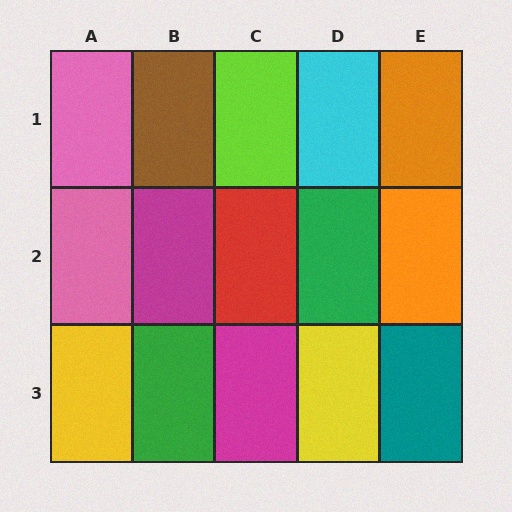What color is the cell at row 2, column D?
Green.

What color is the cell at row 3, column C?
Magenta.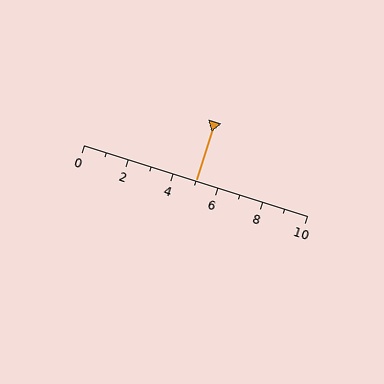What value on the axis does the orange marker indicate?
The marker indicates approximately 5.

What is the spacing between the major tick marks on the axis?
The major ticks are spaced 2 apart.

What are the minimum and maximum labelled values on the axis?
The axis runs from 0 to 10.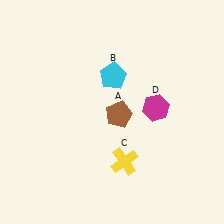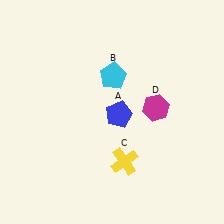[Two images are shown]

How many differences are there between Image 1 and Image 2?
There is 1 difference between the two images.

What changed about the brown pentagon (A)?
In Image 1, A is brown. In Image 2, it changed to blue.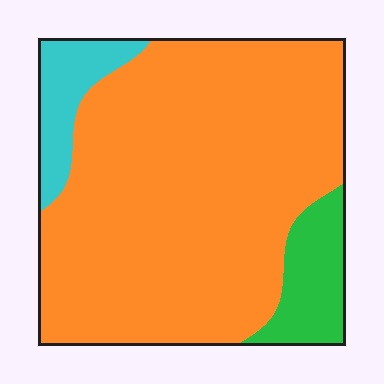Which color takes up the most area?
Orange, at roughly 80%.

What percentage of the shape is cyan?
Cyan covers around 10% of the shape.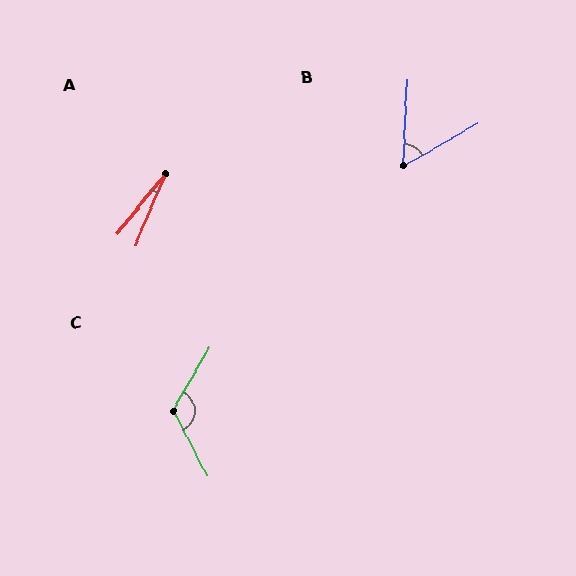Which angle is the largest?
C, at approximately 123 degrees.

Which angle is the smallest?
A, at approximately 16 degrees.